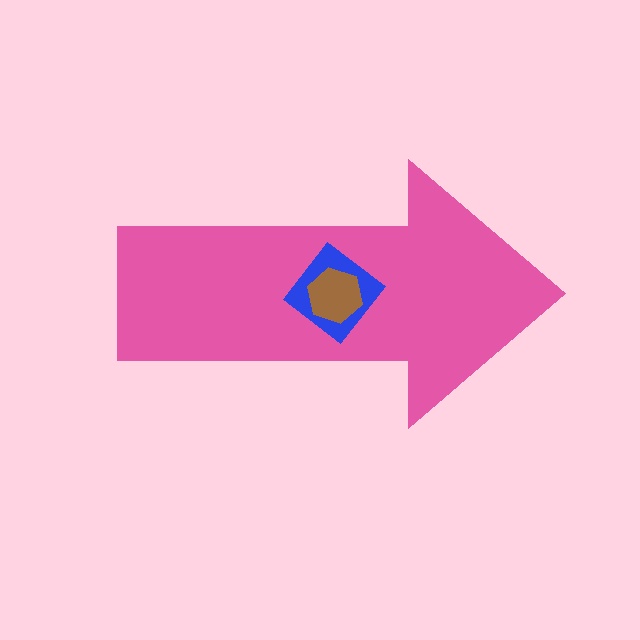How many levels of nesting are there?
3.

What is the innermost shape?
The brown hexagon.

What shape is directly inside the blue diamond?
The brown hexagon.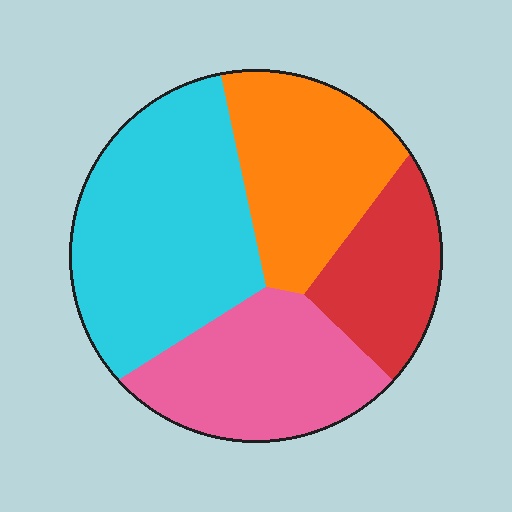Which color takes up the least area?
Red, at roughly 15%.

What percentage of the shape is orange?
Orange covers roughly 25% of the shape.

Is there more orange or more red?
Orange.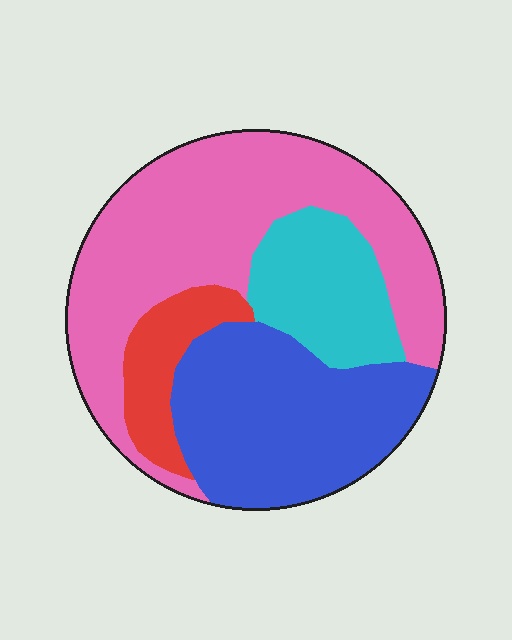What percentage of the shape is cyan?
Cyan takes up less than a quarter of the shape.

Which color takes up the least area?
Red, at roughly 10%.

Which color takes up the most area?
Pink, at roughly 45%.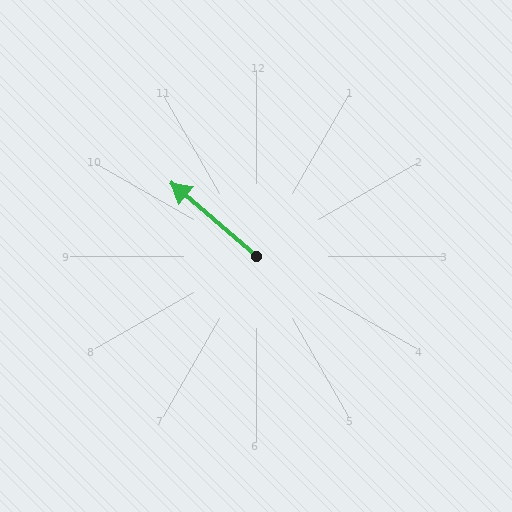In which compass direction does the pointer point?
Northwest.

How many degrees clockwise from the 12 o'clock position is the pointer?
Approximately 311 degrees.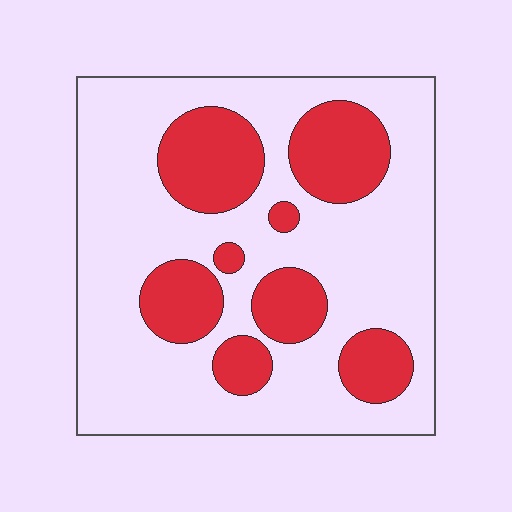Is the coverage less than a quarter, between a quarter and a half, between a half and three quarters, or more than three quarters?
Between a quarter and a half.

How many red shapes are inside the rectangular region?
8.